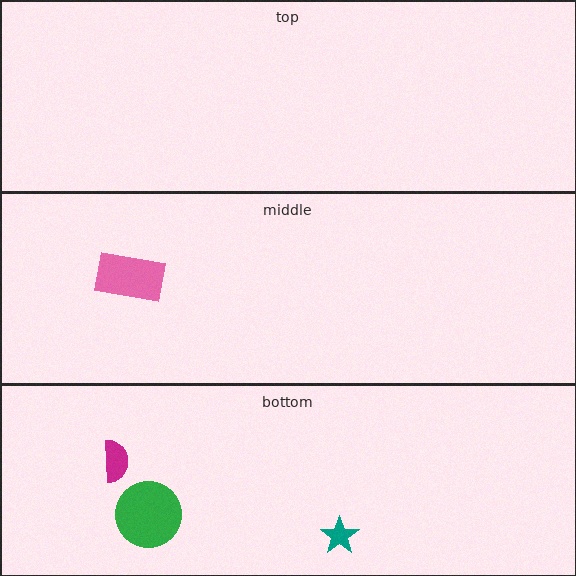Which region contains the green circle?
The bottom region.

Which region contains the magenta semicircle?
The bottom region.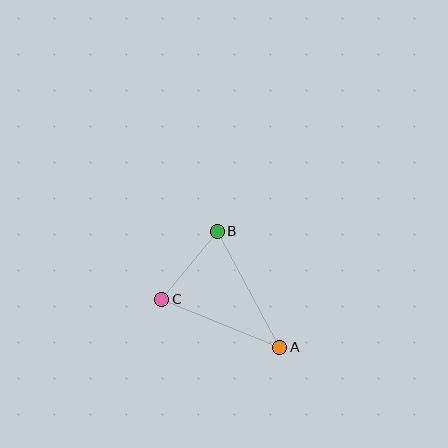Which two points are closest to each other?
Points B and C are closest to each other.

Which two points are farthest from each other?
Points A and B are farthest from each other.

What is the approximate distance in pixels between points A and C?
The distance between A and C is approximately 127 pixels.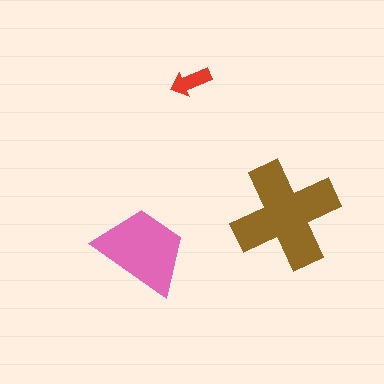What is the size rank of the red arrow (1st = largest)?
3rd.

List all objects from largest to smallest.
The brown cross, the pink trapezoid, the red arrow.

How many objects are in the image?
There are 3 objects in the image.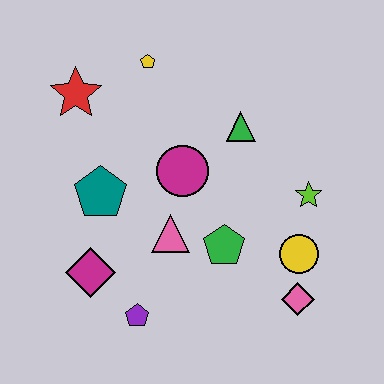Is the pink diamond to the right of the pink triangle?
Yes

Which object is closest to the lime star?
The yellow circle is closest to the lime star.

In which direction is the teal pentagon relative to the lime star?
The teal pentagon is to the left of the lime star.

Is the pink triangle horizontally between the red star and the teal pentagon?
No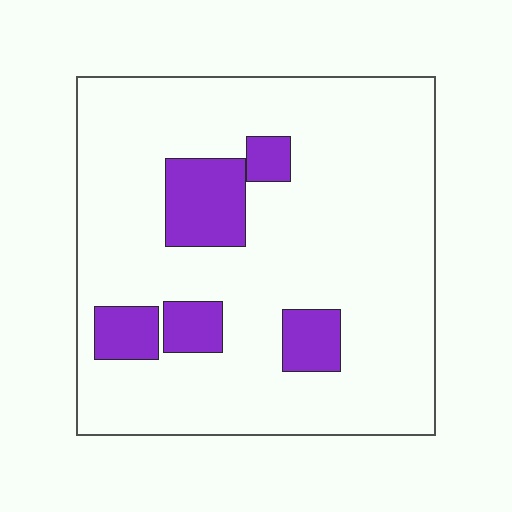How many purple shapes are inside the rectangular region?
5.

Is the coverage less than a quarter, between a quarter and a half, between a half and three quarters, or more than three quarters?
Less than a quarter.